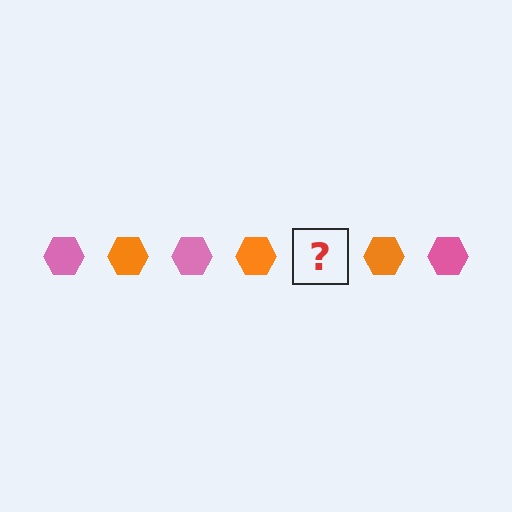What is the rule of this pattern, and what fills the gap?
The rule is that the pattern cycles through pink, orange hexagons. The gap should be filled with a pink hexagon.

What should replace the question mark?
The question mark should be replaced with a pink hexagon.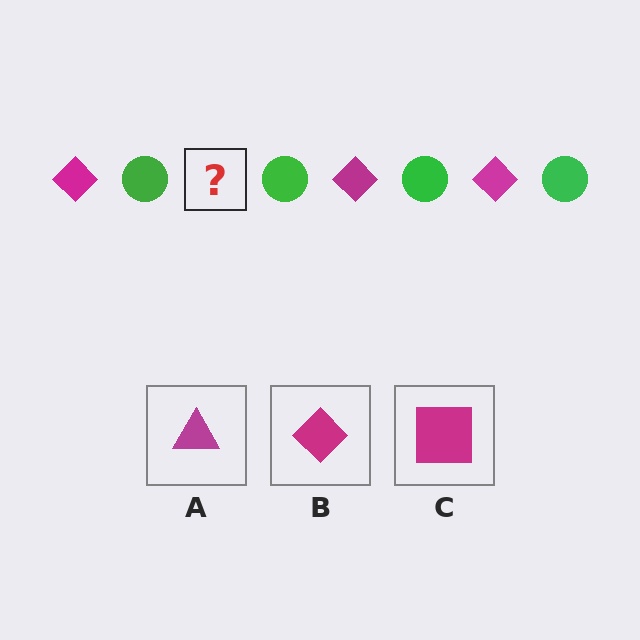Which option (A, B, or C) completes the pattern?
B.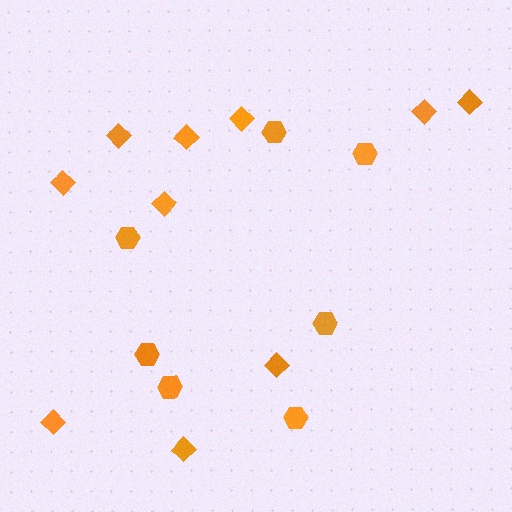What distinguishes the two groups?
There are 2 groups: one group of hexagons (7) and one group of diamonds (10).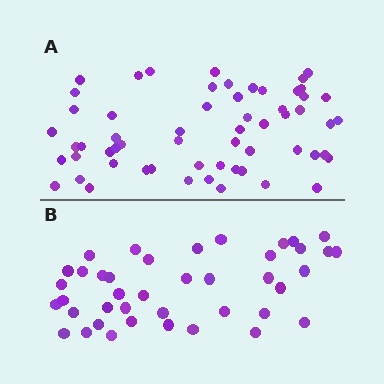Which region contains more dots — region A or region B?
Region A (the top region) has more dots.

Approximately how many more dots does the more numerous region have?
Region A has approximately 20 more dots than region B.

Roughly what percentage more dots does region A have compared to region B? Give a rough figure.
About 45% more.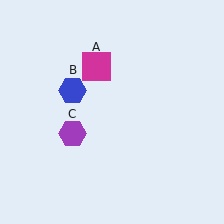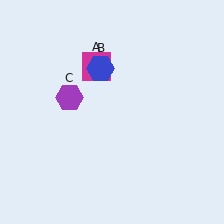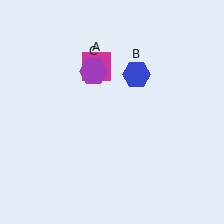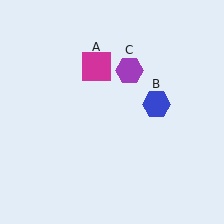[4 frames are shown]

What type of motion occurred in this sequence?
The blue hexagon (object B), purple hexagon (object C) rotated clockwise around the center of the scene.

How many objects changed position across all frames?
2 objects changed position: blue hexagon (object B), purple hexagon (object C).